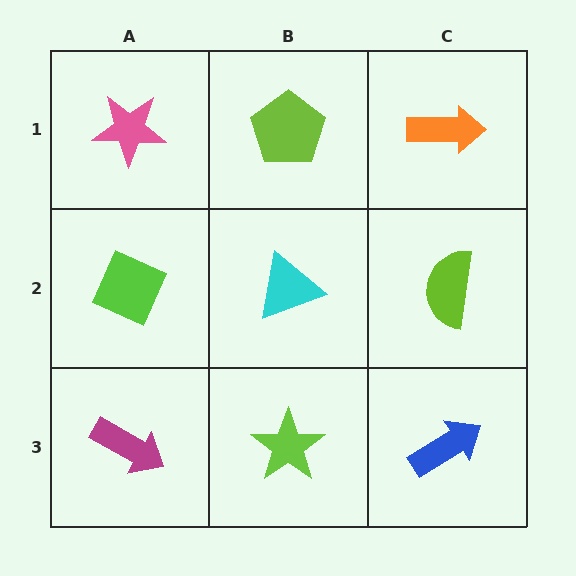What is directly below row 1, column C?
A lime semicircle.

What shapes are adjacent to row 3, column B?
A cyan triangle (row 2, column B), a magenta arrow (row 3, column A), a blue arrow (row 3, column C).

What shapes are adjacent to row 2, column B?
A lime pentagon (row 1, column B), a lime star (row 3, column B), a lime diamond (row 2, column A), a lime semicircle (row 2, column C).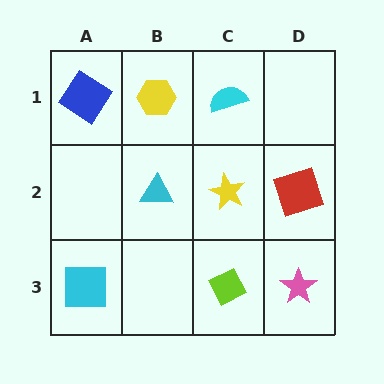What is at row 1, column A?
A blue diamond.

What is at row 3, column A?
A cyan square.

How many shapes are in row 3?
3 shapes.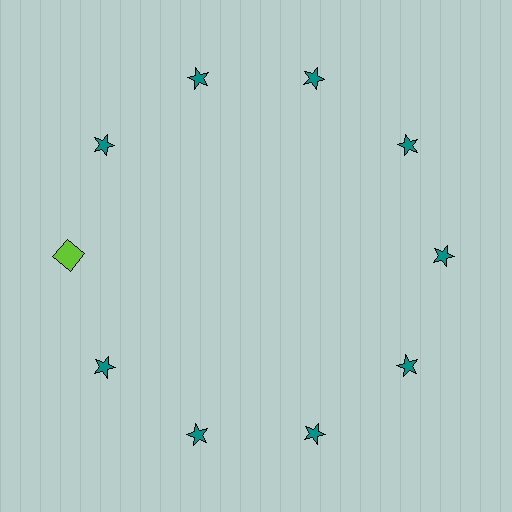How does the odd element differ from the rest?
It differs in both color (lime instead of teal) and shape (square instead of star).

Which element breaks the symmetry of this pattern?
The lime square at roughly the 9 o'clock position breaks the symmetry. All other shapes are teal stars.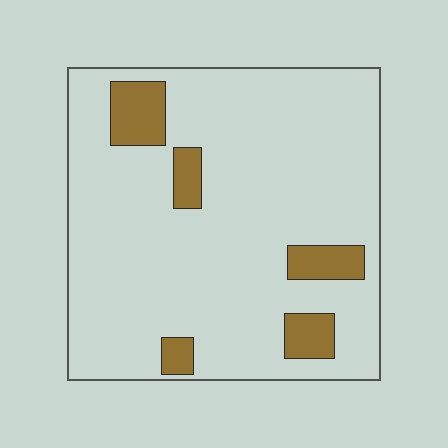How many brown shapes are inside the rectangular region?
5.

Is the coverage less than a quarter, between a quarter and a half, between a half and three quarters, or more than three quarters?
Less than a quarter.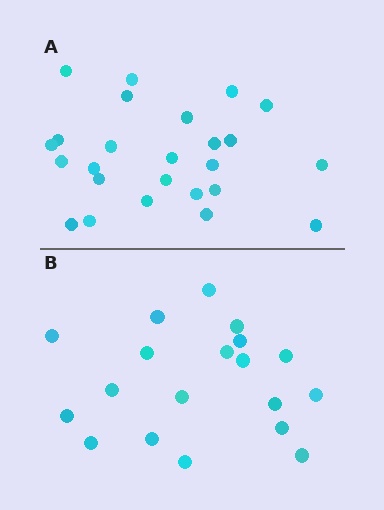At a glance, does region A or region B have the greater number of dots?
Region A (the top region) has more dots.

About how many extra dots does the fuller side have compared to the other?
Region A has about 6 more dots than region B.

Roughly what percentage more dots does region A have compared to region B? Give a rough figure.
About 30% more.